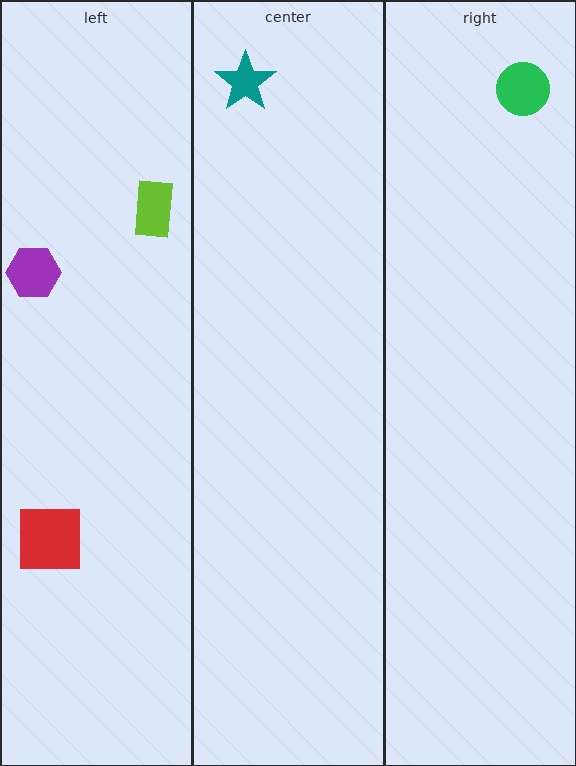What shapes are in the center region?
The teal star.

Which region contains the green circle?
The right region.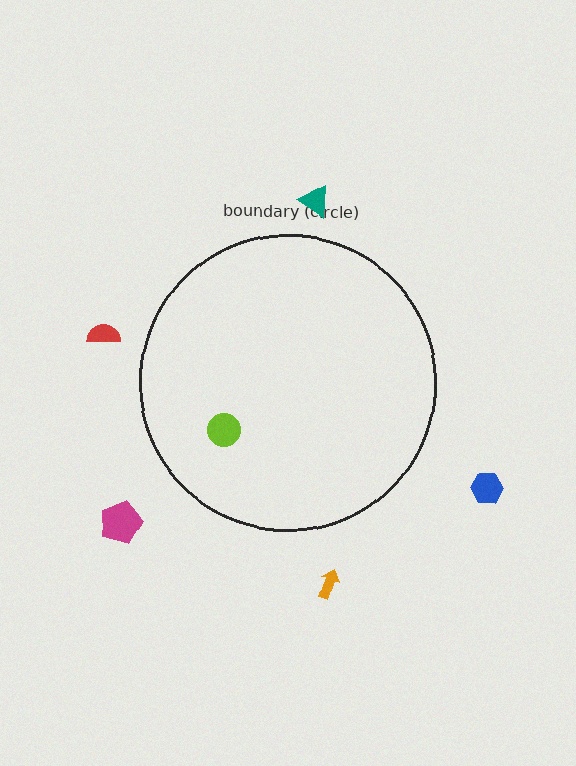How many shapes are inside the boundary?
1 inside, 5 outside.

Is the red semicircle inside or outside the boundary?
Outside.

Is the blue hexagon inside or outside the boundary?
Outside.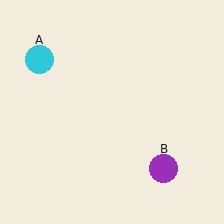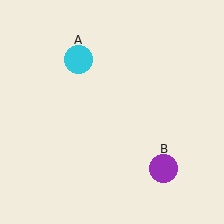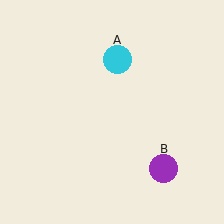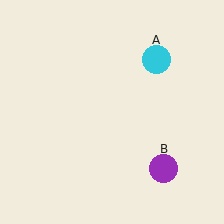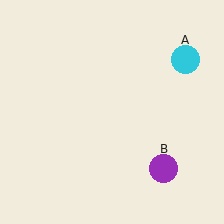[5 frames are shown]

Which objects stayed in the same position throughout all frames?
Purple circle (object B) remained stationary.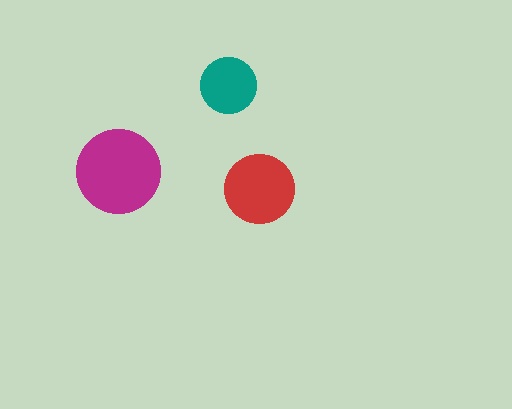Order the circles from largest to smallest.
the magenta one, the red one, the teal one.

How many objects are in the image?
There are 3 objects in the image.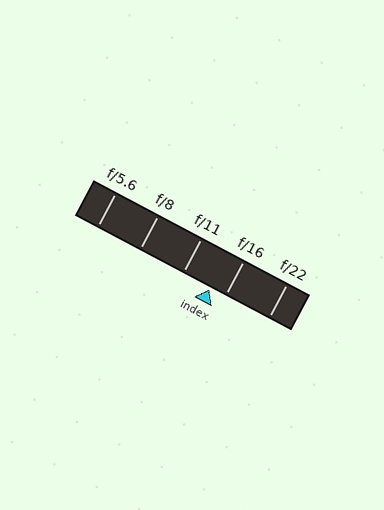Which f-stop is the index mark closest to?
The index mark is closest to f/16.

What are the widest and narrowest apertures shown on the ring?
The widest aperture shown is f/5.6 and the narrowest is f/22.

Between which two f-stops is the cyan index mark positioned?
The index mark is between f/11 and f/16.